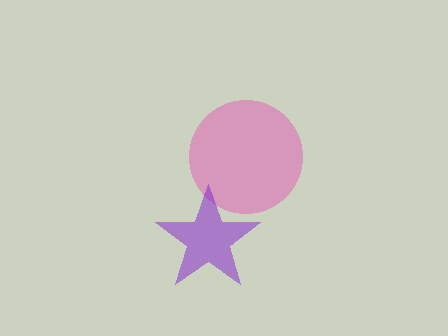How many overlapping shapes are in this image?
There are 2 overlapping shapes in the image.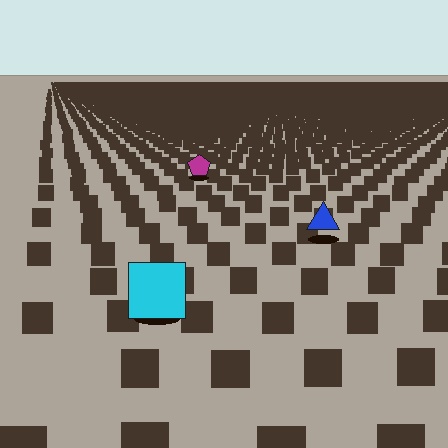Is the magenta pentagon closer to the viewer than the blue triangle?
No. The blue triangle is closer — you can tell from the texture gradient: the ground texture is coarser near it.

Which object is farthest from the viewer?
The magenta pentagon is farthest from the viewer. It appears smaller and the ground texture around it is denser.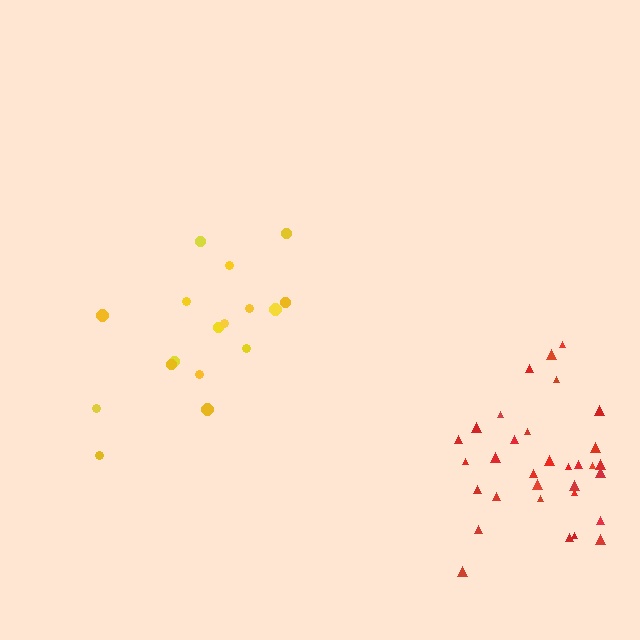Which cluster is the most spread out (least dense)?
Yellow.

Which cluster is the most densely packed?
Red.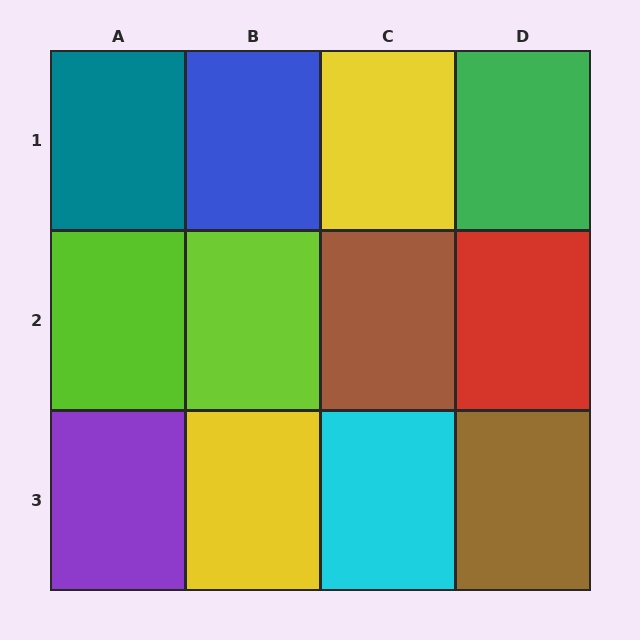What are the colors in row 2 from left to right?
Lime, lime, brown, red.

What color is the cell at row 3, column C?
Cyan.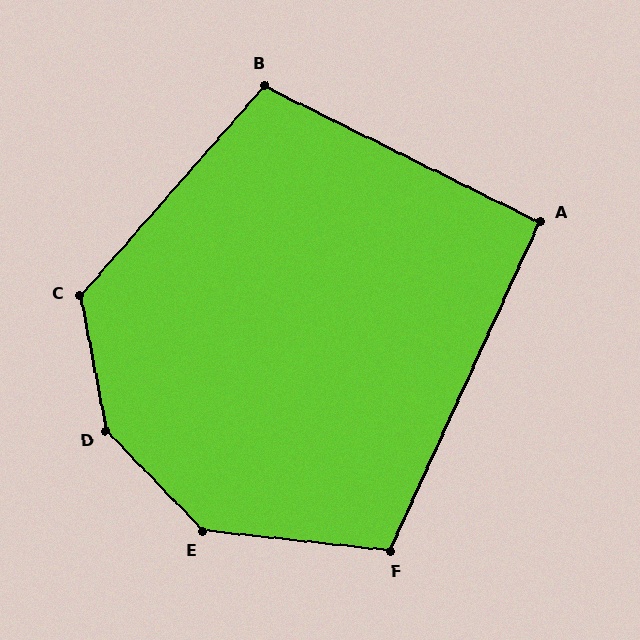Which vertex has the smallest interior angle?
A, at approximately 92 degrees.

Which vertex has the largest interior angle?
D, at approximately 147 degrees.